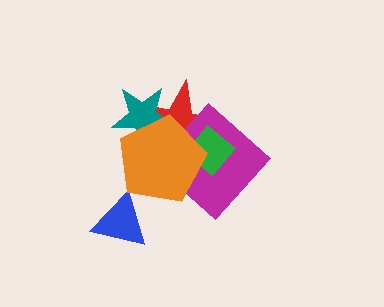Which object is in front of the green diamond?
The orange pentagon is in front of the green diamond.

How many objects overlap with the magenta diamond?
3 objects overlap with the magenta diamond.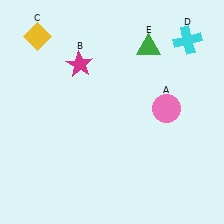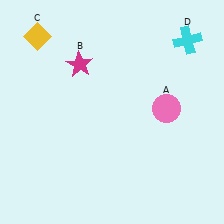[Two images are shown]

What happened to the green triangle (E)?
The green triangle (E) was removed in Image 2. It was in the top-right area of Image 1.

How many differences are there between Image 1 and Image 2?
There is 1 difference between the two images.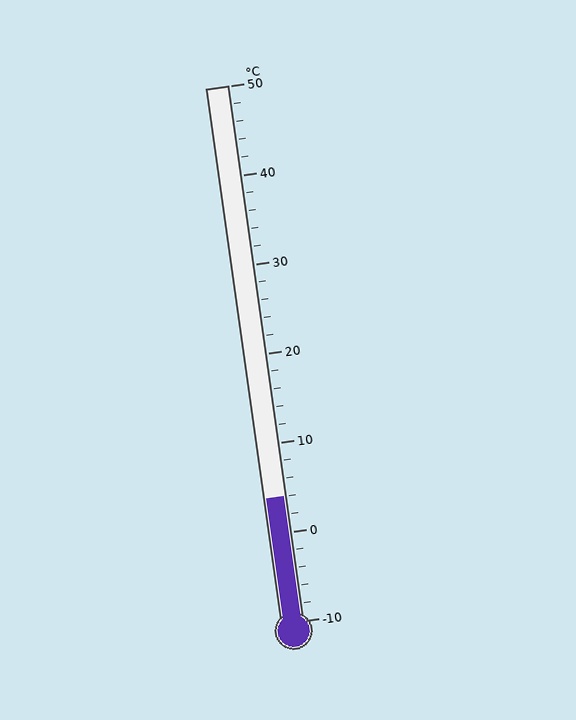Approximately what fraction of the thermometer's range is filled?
The thermometer is filled to approximately 25% of its range.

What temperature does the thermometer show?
The thermometer shows approximately 4°C.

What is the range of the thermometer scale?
The thermometer scale ranges from -10°C to 50°C.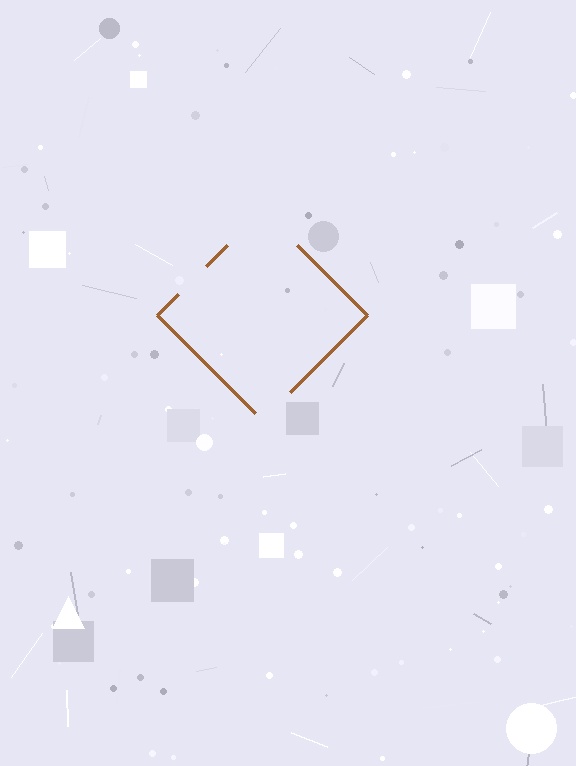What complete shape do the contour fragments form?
The contour fragments form a diamond.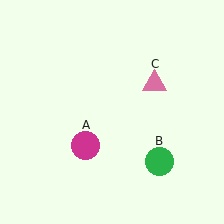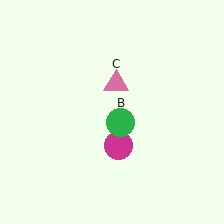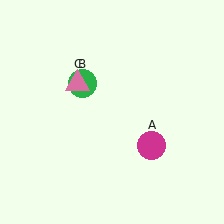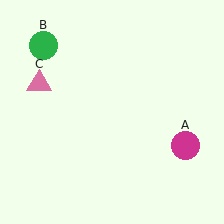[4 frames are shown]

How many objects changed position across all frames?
3 objects changed position: magenta circle (object A), green circle (object B), pink triangle (object C).